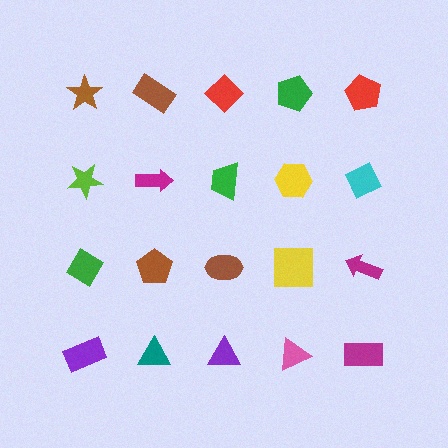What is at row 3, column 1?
A green diamond.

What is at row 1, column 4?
A green pentagon.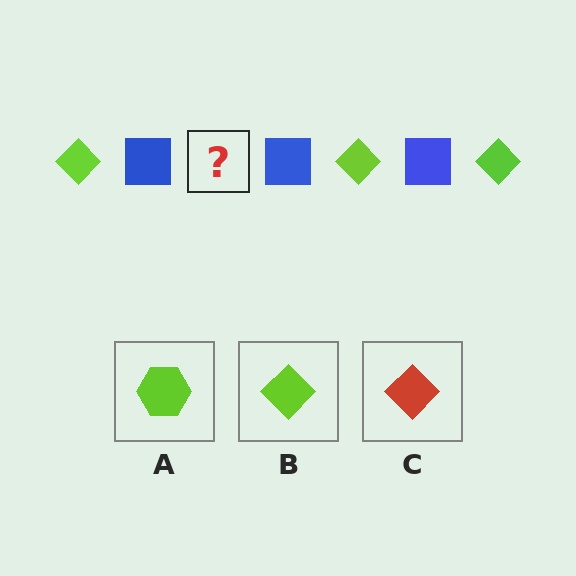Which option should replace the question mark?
Option B.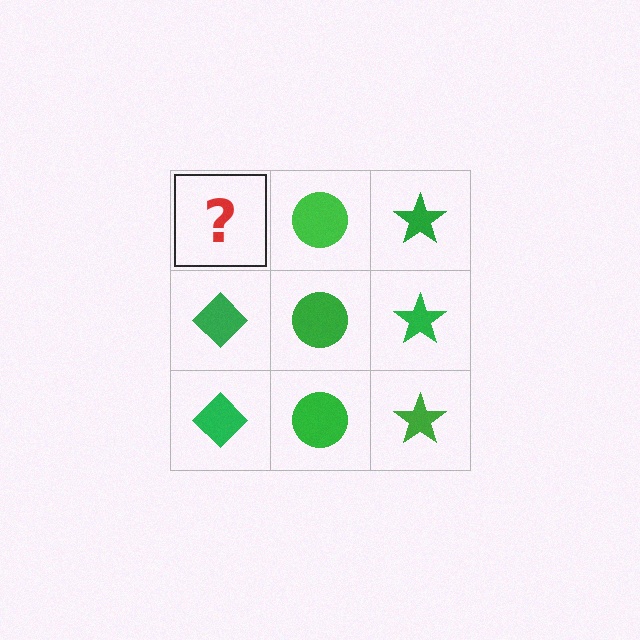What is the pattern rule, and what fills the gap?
The rule is that each column has a consistent shape. The gap should be filled with a green diamond.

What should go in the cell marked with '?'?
The missing cell should contain a green diamond.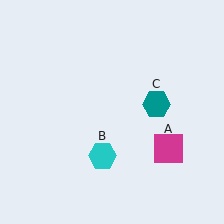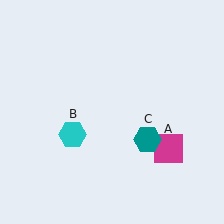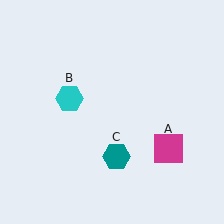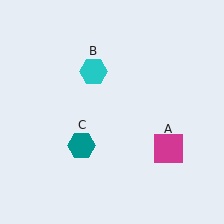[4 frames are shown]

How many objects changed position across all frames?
2 objects changed position: cyan hexagon (object B), teal hexagon (object C).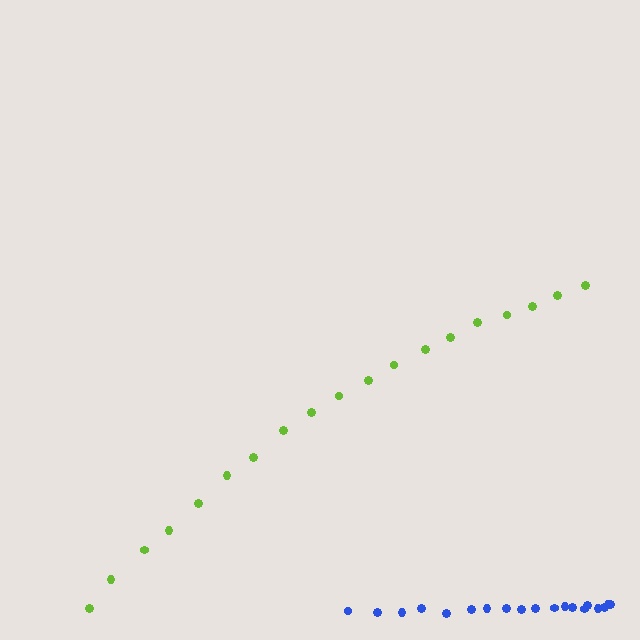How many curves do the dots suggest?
There are 2 distinct paths.